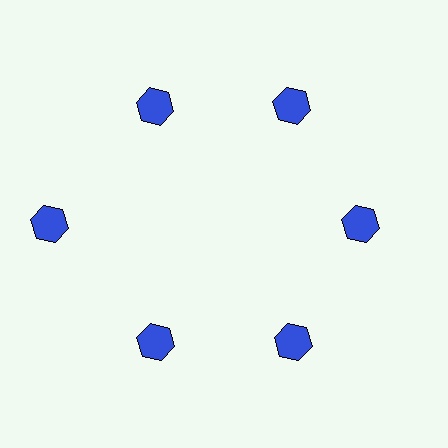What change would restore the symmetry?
The symmetry would be restored by moving it inward, back onto the ring so that all 6 hexagons sit at equal angles and equal distance from the center.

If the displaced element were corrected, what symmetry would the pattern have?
It would have 6-fold rotational symmetry — the pattern would map onto itself every 60 degrees.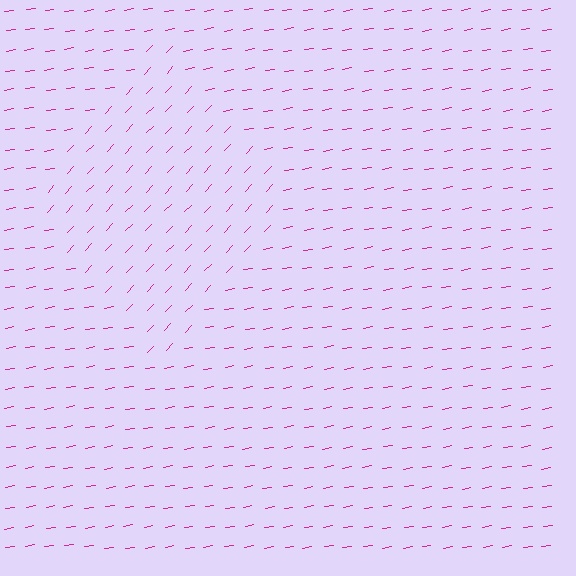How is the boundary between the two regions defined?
The boundary is defined purely by a change in line orientation (approximately 38 degrees difference). All lines are the same color and thickness.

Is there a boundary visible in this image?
Yes, there is a texture boundary formed by a change in line orientation.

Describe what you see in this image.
The image is filled with small magenta line segments. A diamond region in the image has lines oriented differently from the surrounding lines, creating a visible texture boundary.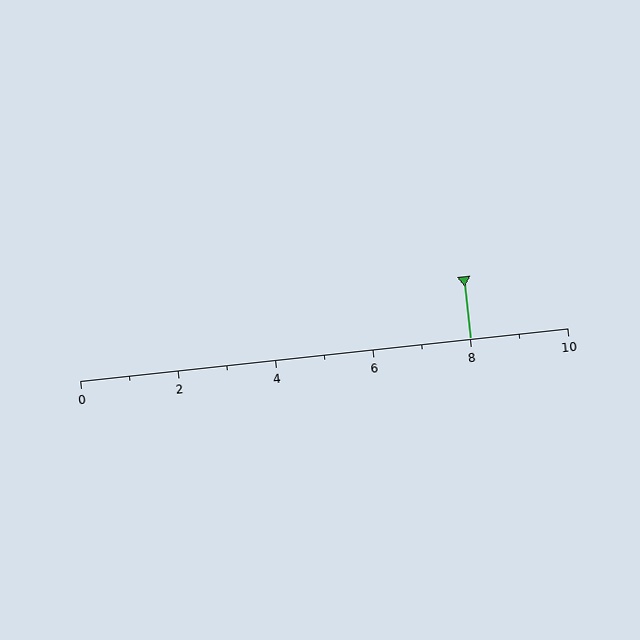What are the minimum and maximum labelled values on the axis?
The axis runs from 0 to 10.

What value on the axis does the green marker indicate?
The marker indicates approximately 8.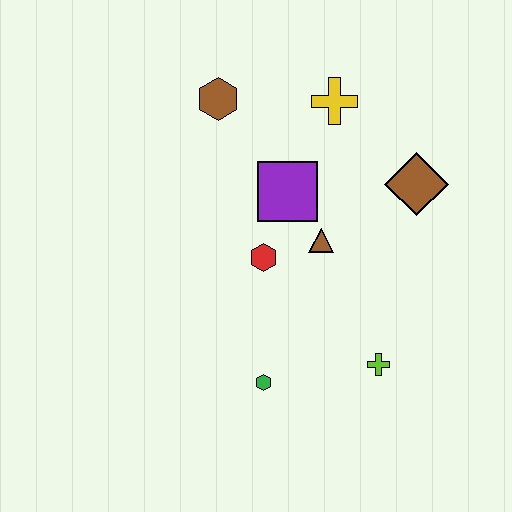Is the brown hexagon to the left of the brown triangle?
Yes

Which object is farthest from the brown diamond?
The green hexagon is farthest from the brown diamond.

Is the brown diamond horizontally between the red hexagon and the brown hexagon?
No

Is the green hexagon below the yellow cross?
Yes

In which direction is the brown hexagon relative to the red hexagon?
The brown hexagon is above the red hexagon.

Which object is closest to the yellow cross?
The purple square is closest to the yellow cross.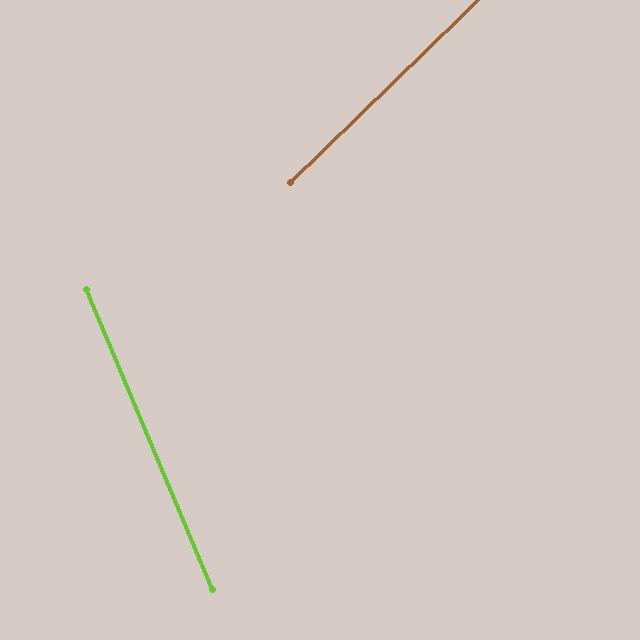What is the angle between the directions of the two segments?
Approximately 68 degrees.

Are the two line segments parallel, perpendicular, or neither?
Neither parallel nor perpendicular — they differ by about 68°.